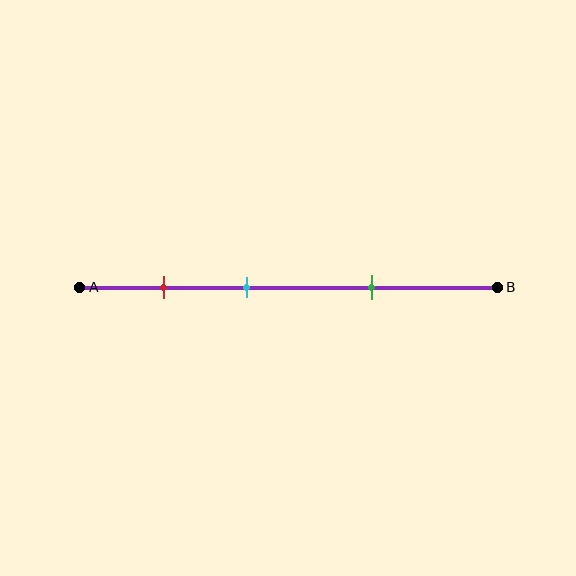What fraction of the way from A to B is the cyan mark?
The cyan mark is approximately 40% (0.4) of the way from A to B.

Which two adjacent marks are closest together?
The red and cyan marks are the closest adjacent pair.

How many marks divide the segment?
There are 3 marks dividing the segment.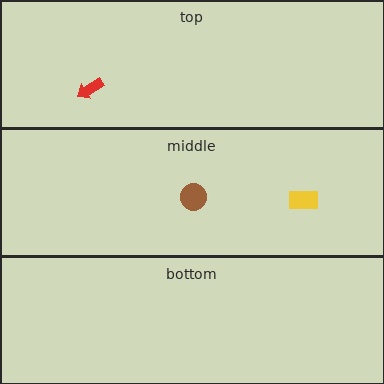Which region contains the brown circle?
The middle region.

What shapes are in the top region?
The red arrow.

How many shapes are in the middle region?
2.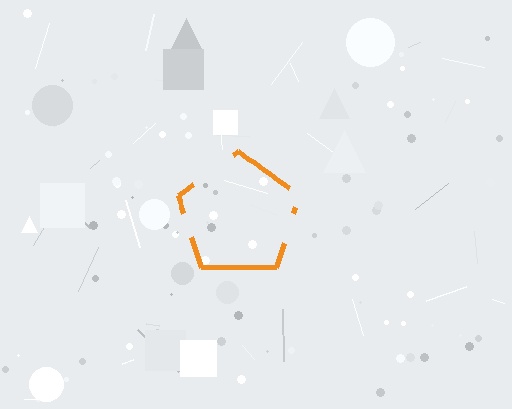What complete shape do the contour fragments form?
The contour fragments form a pentagon.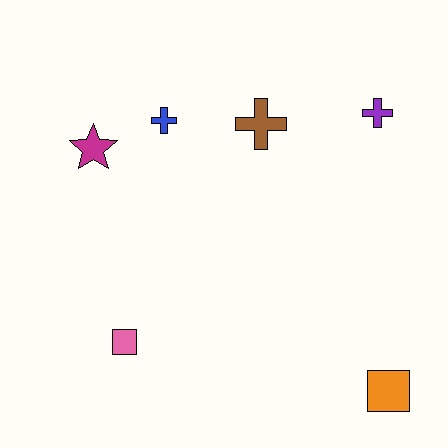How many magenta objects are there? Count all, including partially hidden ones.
There is 1 magenta object.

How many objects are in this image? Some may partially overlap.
There are 6 objects.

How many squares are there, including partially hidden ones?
There are 2 squares.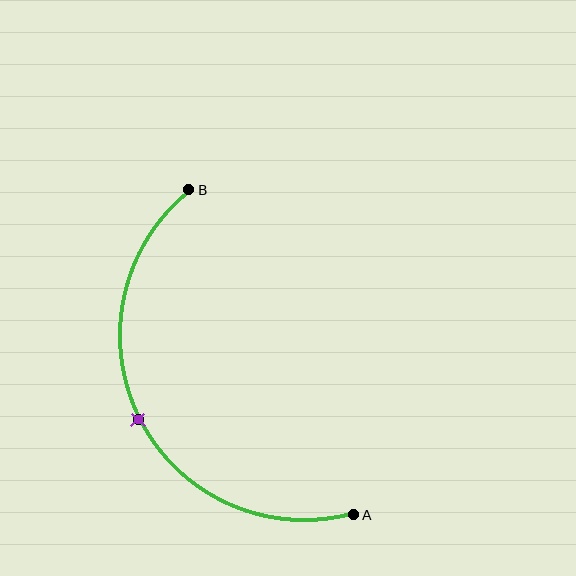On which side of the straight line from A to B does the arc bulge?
The arc bulges to the left of the straight line connecting A and B.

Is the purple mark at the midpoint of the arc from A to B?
Yes. The purple mark lies on the arc at equal arc-length from both A and B — it is the arc midpoint.